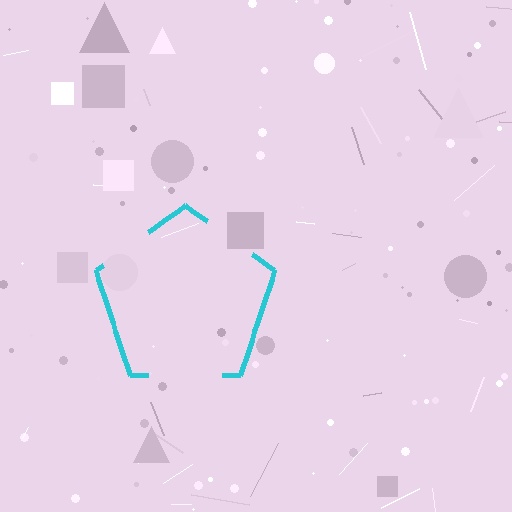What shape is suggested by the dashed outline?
The dashed outline suggests a pentagon.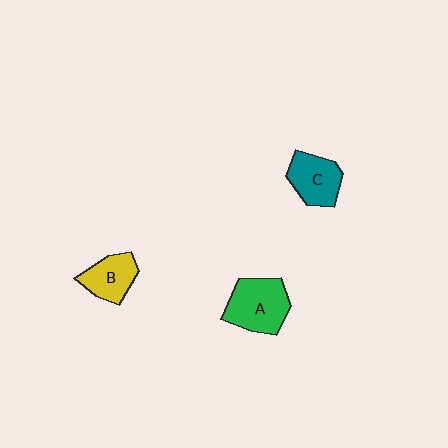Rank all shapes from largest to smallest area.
From largest to smallest: A (green), C (teal), B (yellow).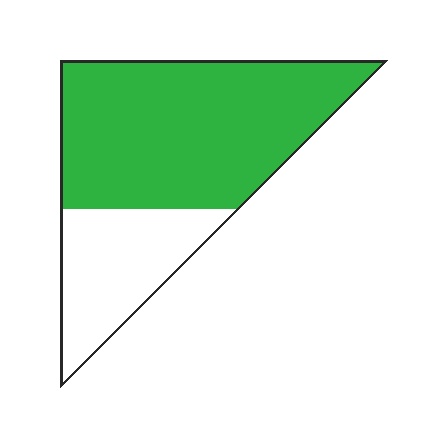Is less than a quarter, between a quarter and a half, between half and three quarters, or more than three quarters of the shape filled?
Between half and three quarters.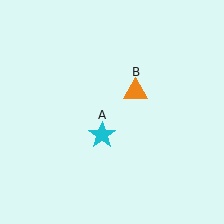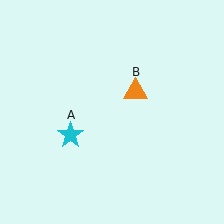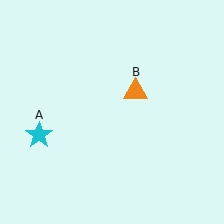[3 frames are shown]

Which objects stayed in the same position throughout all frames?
Orange triangle (object B) remained stationary.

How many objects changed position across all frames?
1 object changed position: cyan star (object A).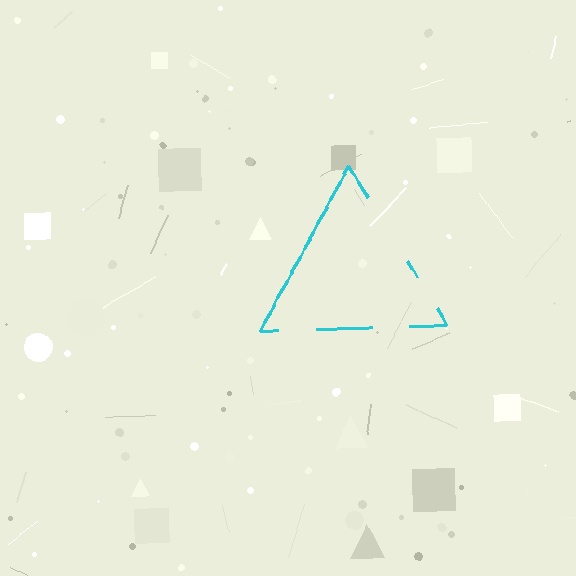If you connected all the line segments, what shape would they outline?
They would outline a triangle.